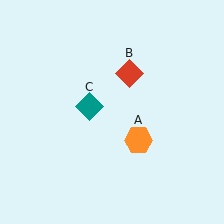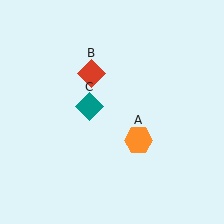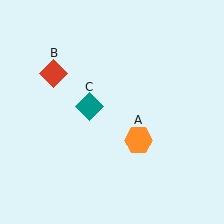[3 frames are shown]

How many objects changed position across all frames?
1 object changed position: red diamond (object B).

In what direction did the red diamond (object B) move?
The red diamond (object B) moved left.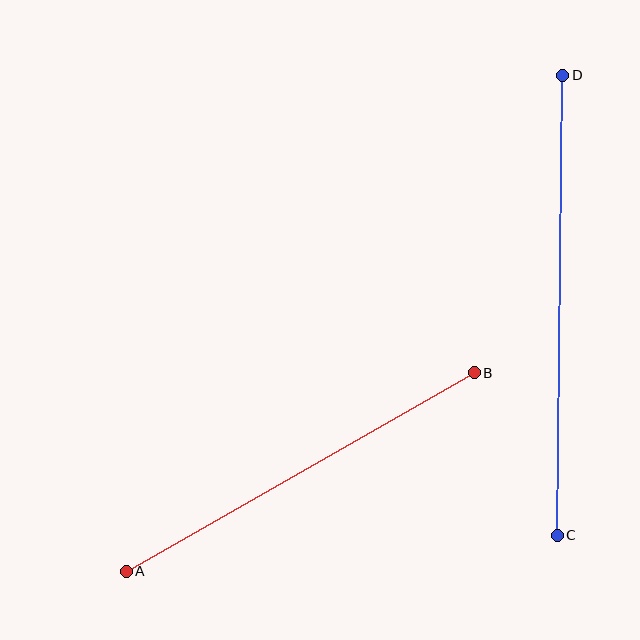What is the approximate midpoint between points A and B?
The midpoint is at approximately (300, 472) pixels.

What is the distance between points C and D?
The distance is approximately 460 pixels.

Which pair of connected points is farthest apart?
Points C and D are farthest apart.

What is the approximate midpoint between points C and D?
The midpoint is at approximately (560, 305) pixels.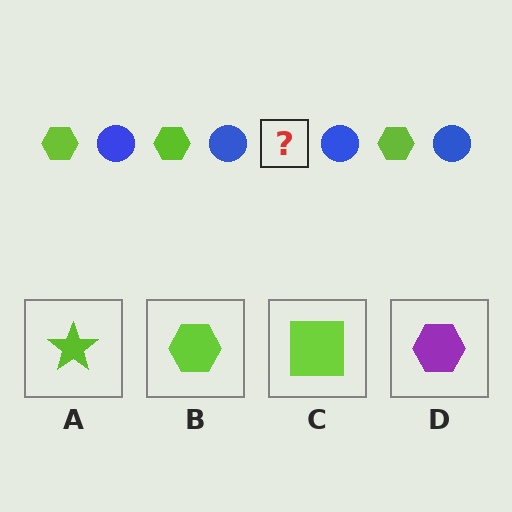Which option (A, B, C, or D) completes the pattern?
B.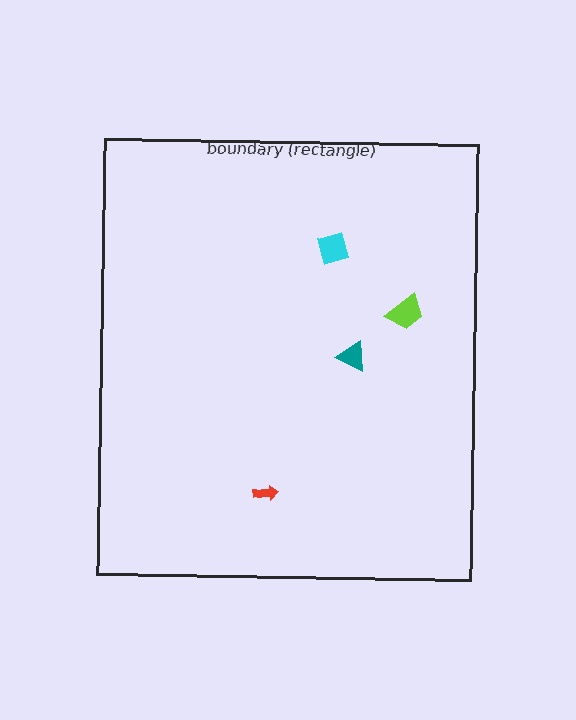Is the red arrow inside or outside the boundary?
Inside.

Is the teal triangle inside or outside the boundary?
Inside.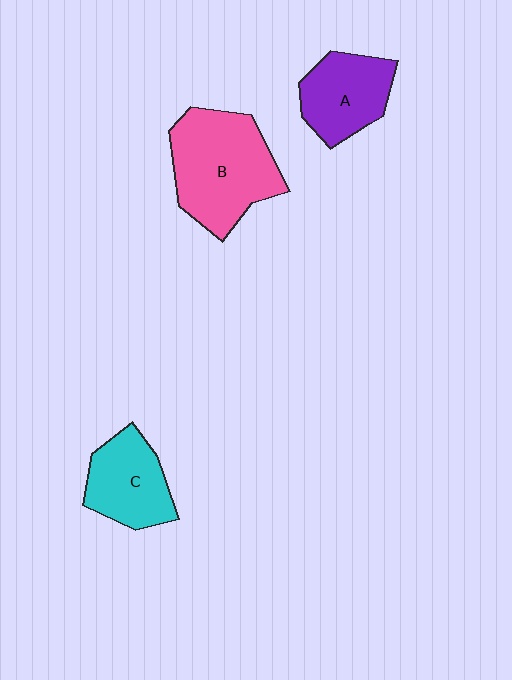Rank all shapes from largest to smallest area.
From largest to smallest: B (pink), A (purple), C (cyan).